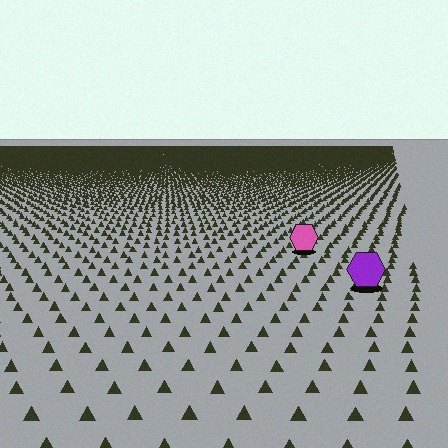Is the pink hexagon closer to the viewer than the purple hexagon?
No. The purple hexagon is closer — you can tell from the texture gradient: the ground texture is coarser near it.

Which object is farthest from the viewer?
The pink hexagon is farthest from the viewer. It appears smaller and the ground texture around it is denser.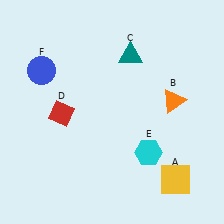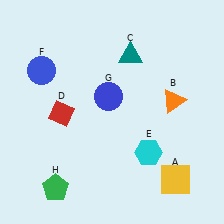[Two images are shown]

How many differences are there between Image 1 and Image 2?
There are 2 differences between the two images.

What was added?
A blue circle (G), a green pentagon (H) were added in Image 2.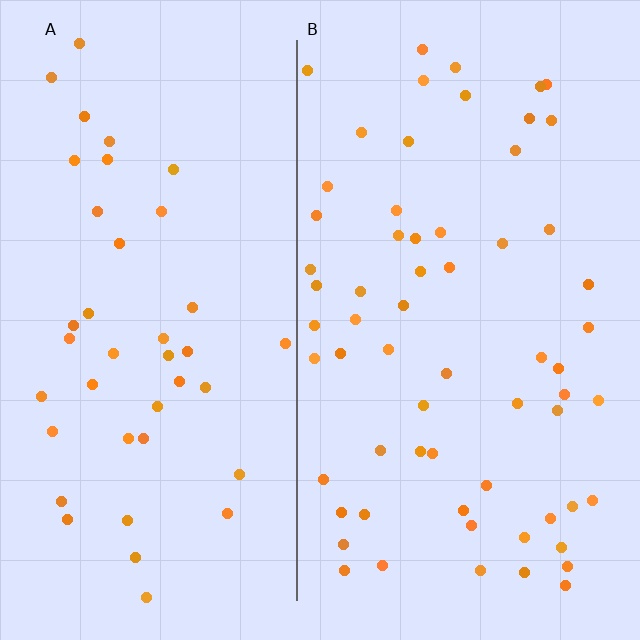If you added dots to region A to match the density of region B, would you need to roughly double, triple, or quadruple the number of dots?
Approximately double.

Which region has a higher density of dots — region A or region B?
B (the right).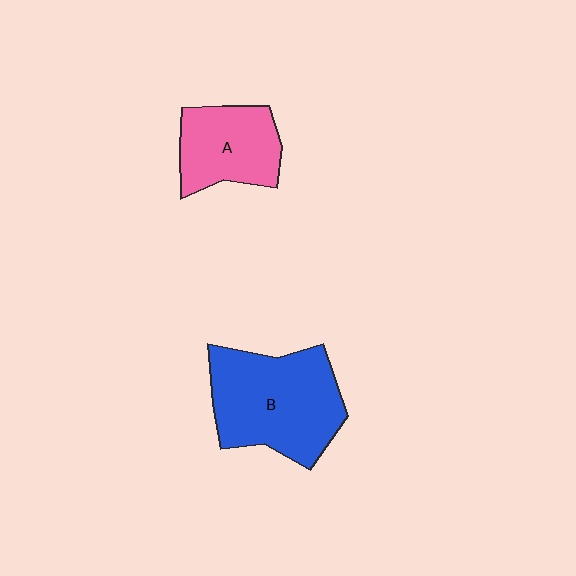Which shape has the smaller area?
Shape A (pink).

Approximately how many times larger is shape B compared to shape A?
Approximately 1.6 times.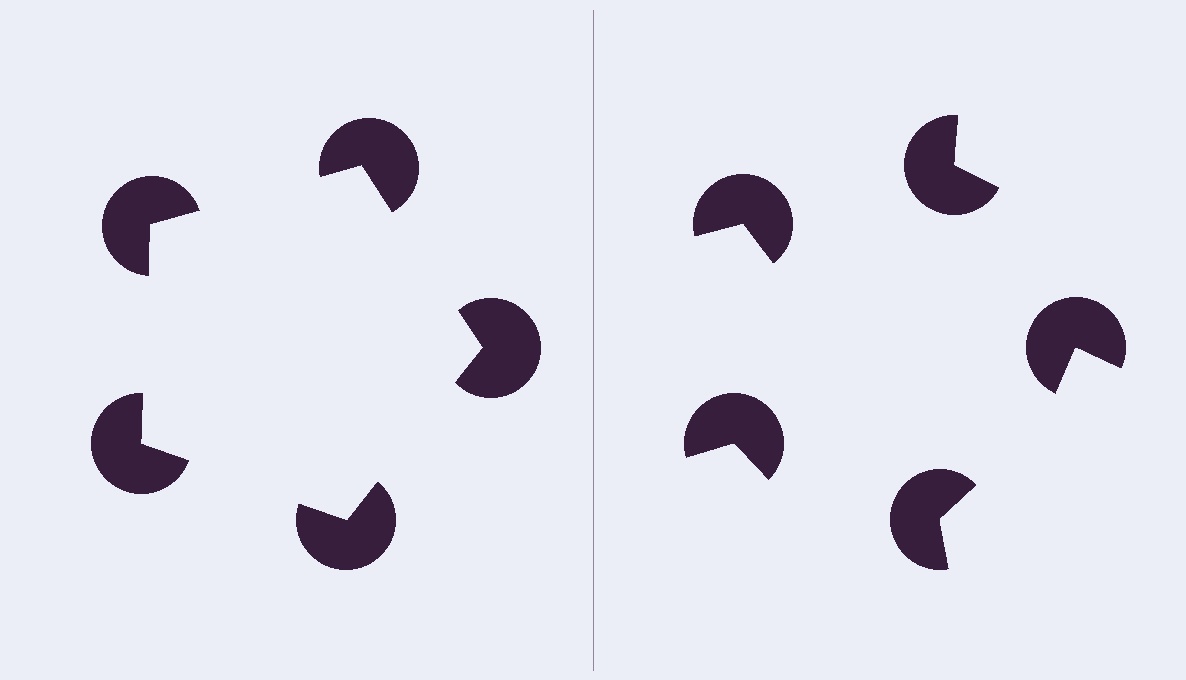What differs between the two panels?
The pac-man discs are positioned identically on both sides; only the wedge orientations differ. On the left they align to a pentagon; on the right they are misaligned.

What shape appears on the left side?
An illusory pentagon.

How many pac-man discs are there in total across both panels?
10 — 5 on each side.